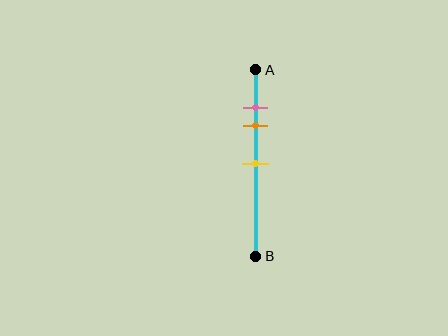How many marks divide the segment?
There are 3 marks dividing the segment.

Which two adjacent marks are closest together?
The pink and orange marks are the closest adjacent pair.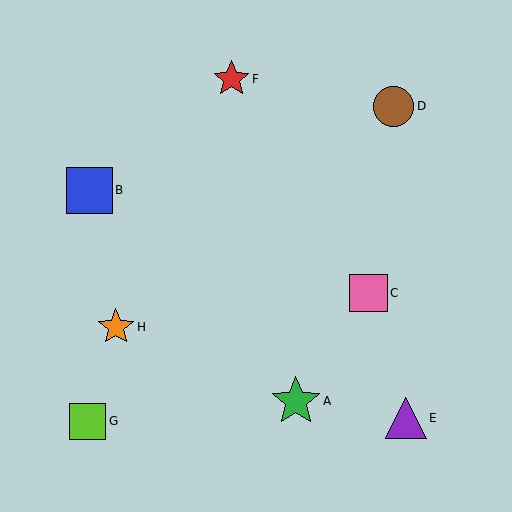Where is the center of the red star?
The center of the red star is at (231, 79).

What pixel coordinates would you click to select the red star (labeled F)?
Click at (231, 79) to select the red star F.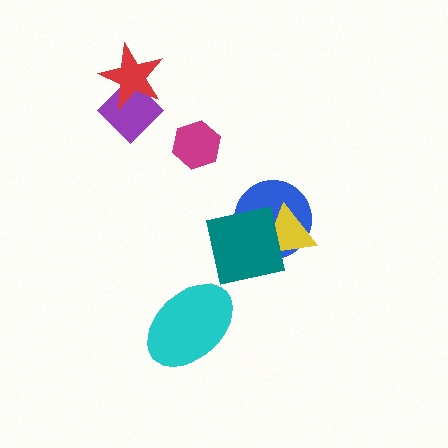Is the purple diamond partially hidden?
Yes, it is partially covered by another shape.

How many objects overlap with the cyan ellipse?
0 objects overlap with the cyan ellipse.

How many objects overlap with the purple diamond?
1 object overlaps with the purple diamond.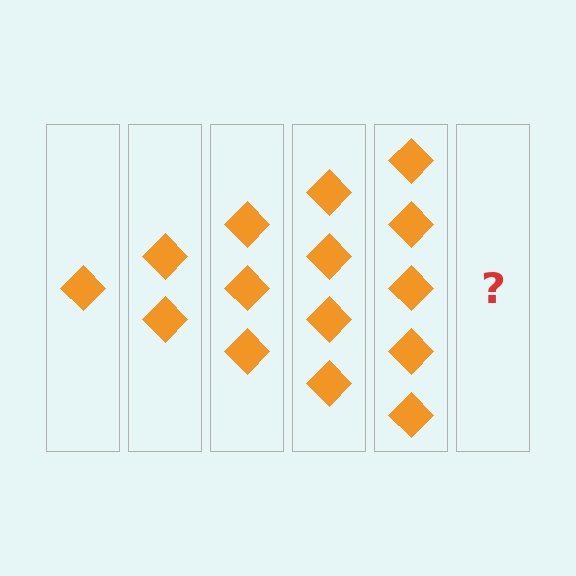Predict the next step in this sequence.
The next step is 6 diamonds.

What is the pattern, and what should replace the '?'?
The pattern is that each step adds one more diamond. The '?' should be 6 diamonds.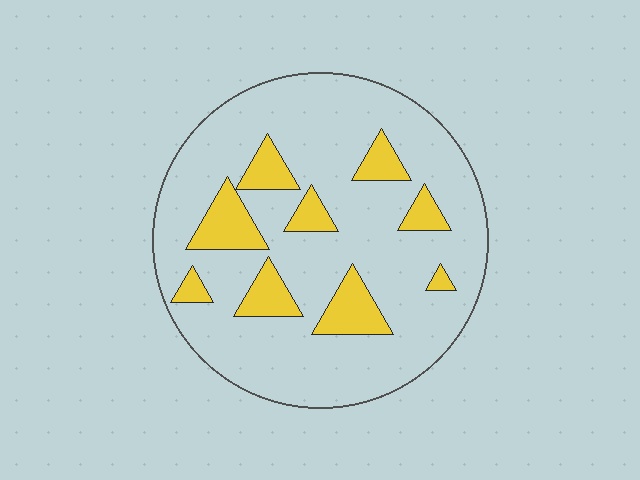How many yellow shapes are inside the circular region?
9.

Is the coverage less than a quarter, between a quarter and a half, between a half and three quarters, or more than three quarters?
Less than a quarter.